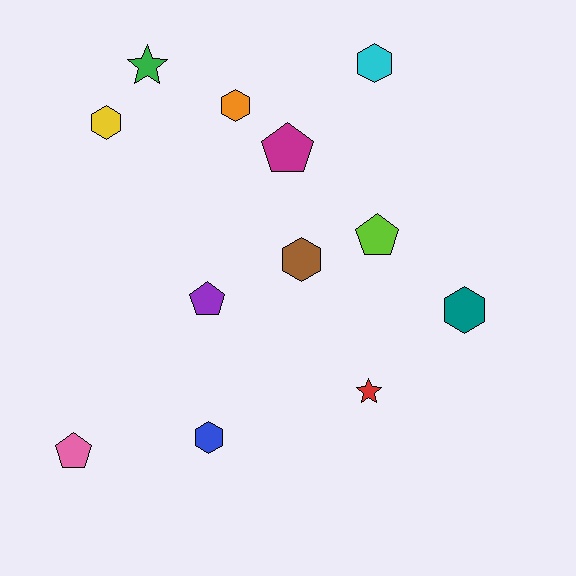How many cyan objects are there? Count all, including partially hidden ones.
There is 1 cyan object.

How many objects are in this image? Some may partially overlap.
There are 12 objects.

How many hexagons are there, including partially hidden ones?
There are 6 hexagons.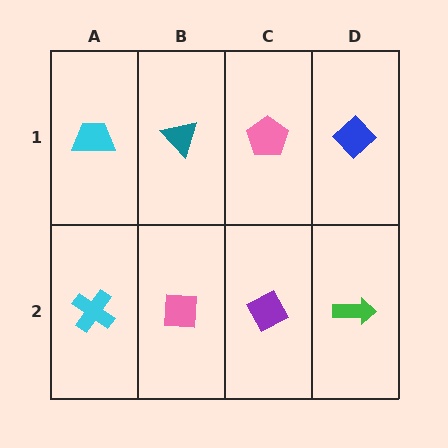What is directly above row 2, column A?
A cyan trapezoid.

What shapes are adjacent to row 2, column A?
A cyan trapezoid (row 1, column A), a pink square (row 2, column B).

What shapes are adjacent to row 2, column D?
A blue diamond (row 1, column D), a purple diamond (row 2, column C).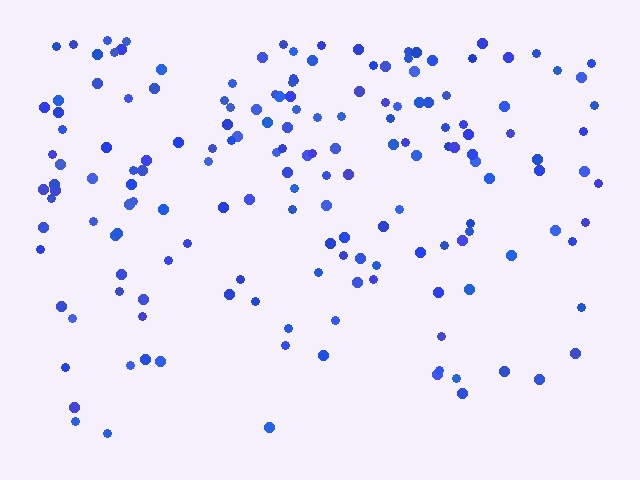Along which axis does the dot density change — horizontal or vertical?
Vertical.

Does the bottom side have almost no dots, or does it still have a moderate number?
Still a moderate number, just noticeably fewer than the top.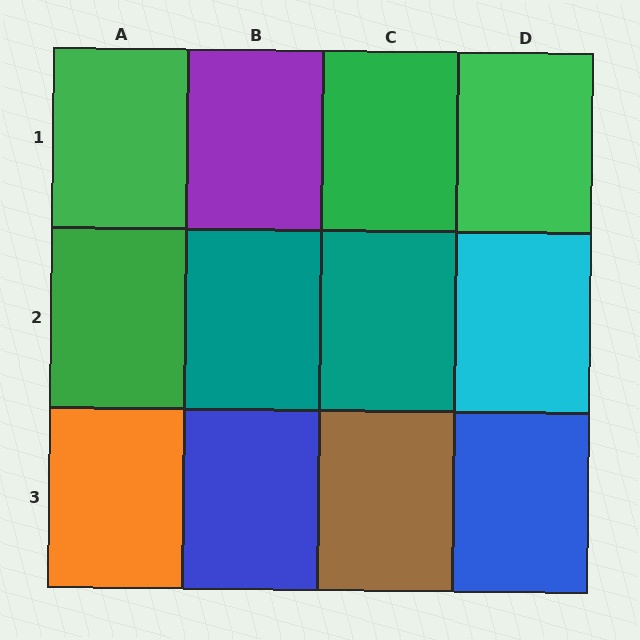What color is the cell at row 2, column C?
Teal.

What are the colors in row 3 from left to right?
Orange, blue, brown, blue.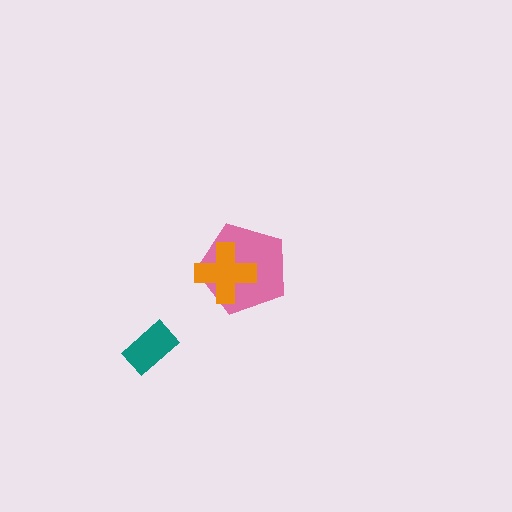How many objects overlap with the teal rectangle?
0 objects overlap with the teal rectangle.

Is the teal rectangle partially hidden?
No, no other shape covers it.